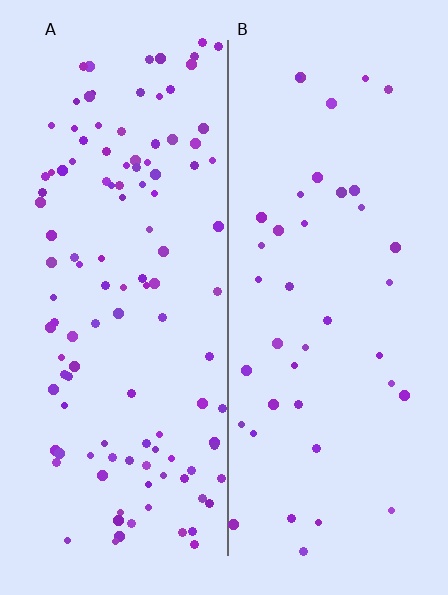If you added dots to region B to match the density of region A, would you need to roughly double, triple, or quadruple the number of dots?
Approximately triple.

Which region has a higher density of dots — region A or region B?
A (the left).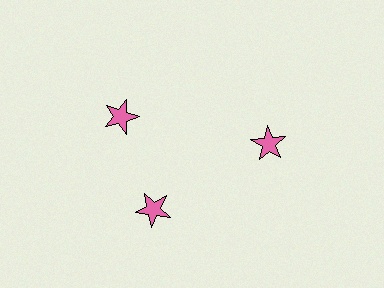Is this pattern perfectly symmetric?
No. The 3 pink stars are arranged in a ring, but one element near the 11 o'clock position is rotated out of alignment along the ring, breaking the 3-fold rotational symmetry.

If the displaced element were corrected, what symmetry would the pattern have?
It would have 3-fold rotational symmetry — the pattern would map onto itself every 120 degrees.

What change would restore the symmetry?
The symmetry would be restored by rotating it back into even spacing with its neighbors so that all 3 stars sit at equal angles and equal distance from the center.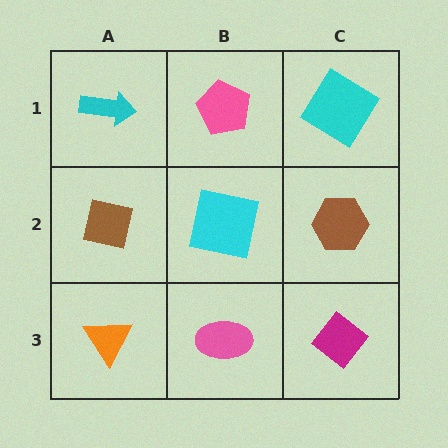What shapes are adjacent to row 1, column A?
A brown square (row 2, column A), a pink pentagon (row 1, column B).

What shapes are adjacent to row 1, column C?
A brown hexagon (row 2, column C), a pink pentagon (row 1, column B).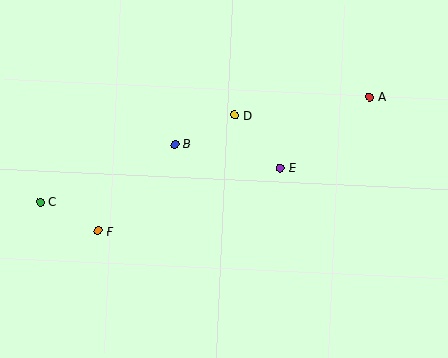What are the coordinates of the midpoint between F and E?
The midpoint between F and E is at (189, 199).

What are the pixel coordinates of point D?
Point D is at (235, 115).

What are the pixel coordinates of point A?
Point A is at (370, 97).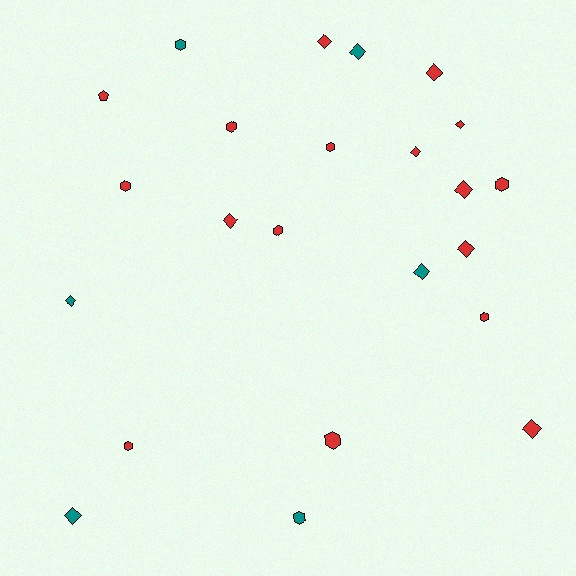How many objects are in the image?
There are 23 objects.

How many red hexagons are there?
There are 8 red hexagons.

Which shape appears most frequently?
Diamond, with 12 objects.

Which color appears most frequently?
Red, with 17 objects.